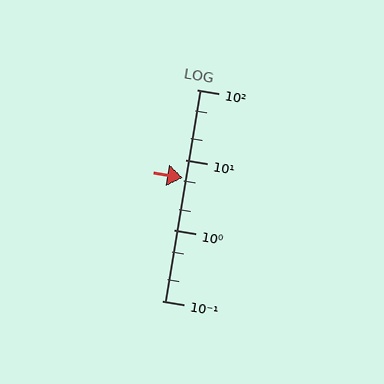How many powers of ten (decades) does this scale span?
The scale spans 3 decades, from 0.1 to 100.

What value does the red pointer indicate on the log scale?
The pointer indicates approximately 5.6.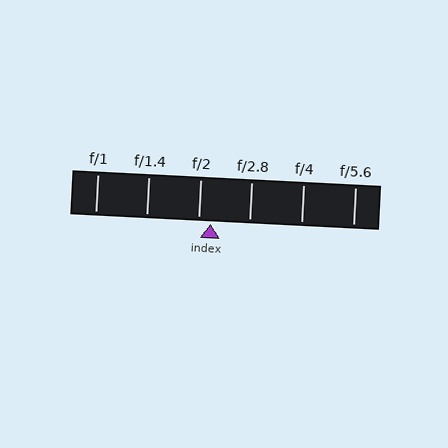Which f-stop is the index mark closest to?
The index mark is closest to f/2.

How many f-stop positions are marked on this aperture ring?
There are 6 f-stop positions marked.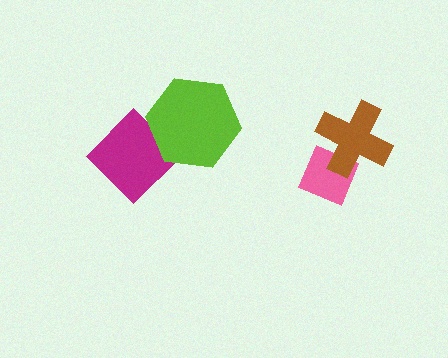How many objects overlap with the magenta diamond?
1 object overlaps with the magenta diamond.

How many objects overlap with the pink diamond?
1 object overlaps with the pink diamond.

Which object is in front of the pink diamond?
The brown cross is in front of the pink diamond.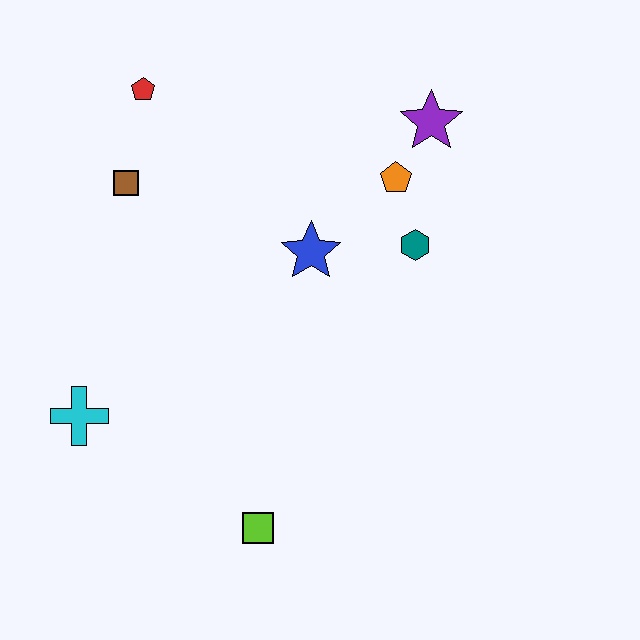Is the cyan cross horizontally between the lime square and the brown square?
No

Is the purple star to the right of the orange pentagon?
Yes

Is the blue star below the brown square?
Yes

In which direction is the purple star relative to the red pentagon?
The purple star is to the right of the red pentagon.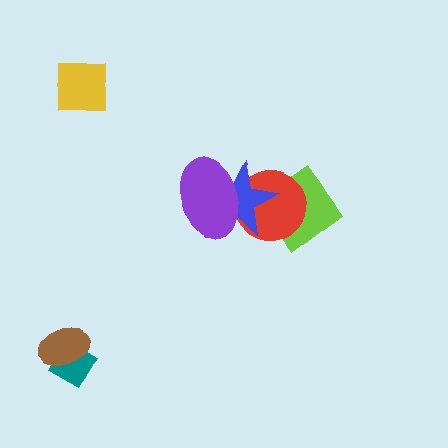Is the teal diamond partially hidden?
Yes, it is partially covered by another shape.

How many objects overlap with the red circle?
3 objects overlap with the red circle.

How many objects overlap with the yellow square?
0 objects overlap with the yellow square.